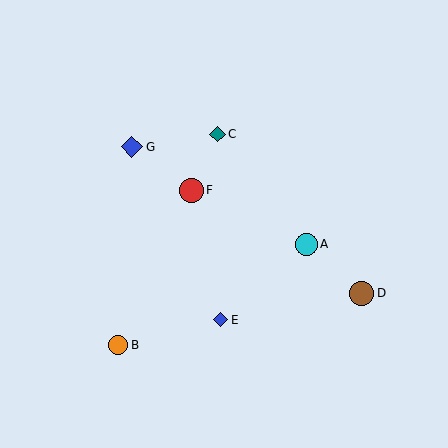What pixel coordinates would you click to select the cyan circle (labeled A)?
Click at (306, 245) to select the cyan circle A.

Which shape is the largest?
The brown circle (labeled D) is the largest.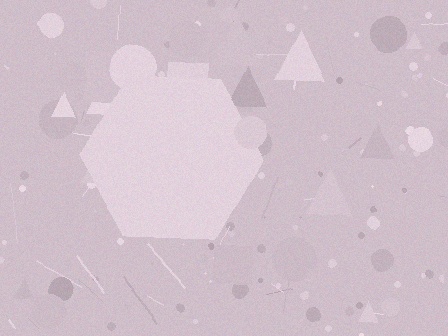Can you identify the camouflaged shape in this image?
The camouflaged shape is a hexagon.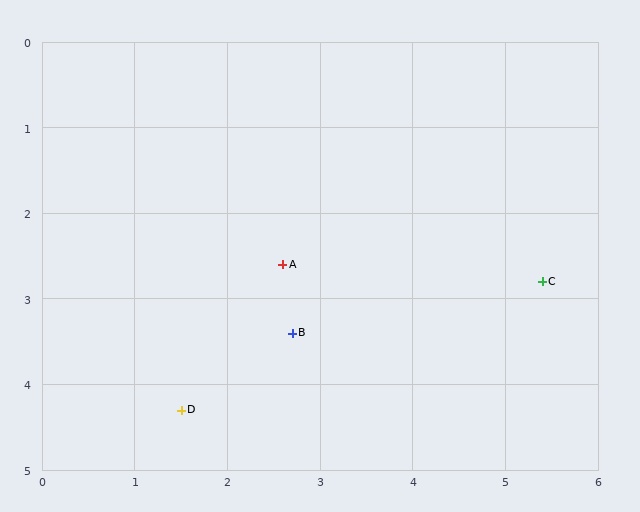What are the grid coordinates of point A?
Point A is at approximately (2.6, 2.6).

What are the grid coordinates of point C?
Point C is at approximately (5.4, 2.8).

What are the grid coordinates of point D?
Point D is at approximately (1.5, 4.3).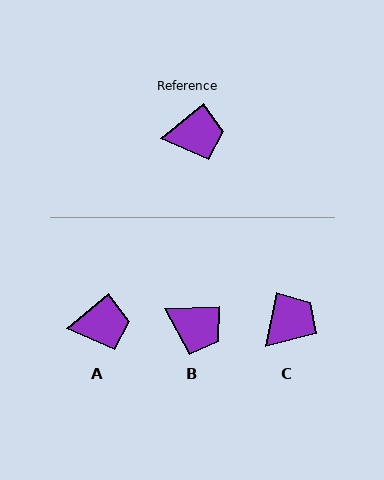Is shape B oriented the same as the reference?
No, it is off by about 38 degrees.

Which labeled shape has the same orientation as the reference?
A.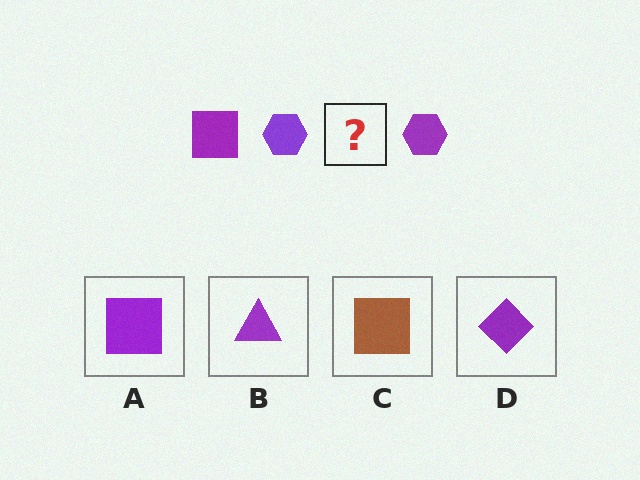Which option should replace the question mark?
Option A.